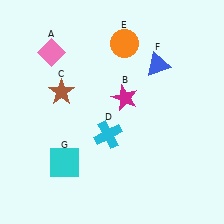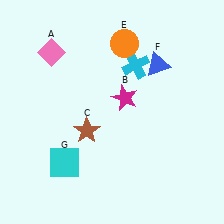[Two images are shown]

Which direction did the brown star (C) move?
The brown star (C) moved down.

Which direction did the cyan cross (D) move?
The cyan cross (D) moved up.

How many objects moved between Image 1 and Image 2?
2 objects moved between the two images.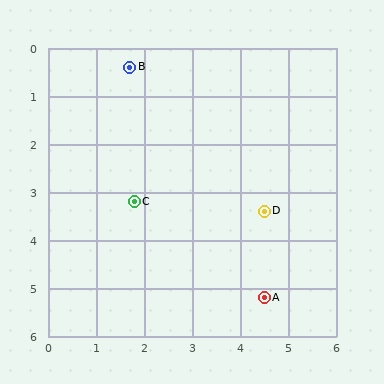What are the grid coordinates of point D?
Point D is at approximately (4.5, 3.4).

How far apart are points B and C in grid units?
Points B and C are about 2.8 grid units apart.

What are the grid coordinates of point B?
Point B is at approximately (1.7, 0.4).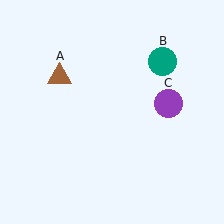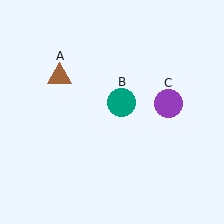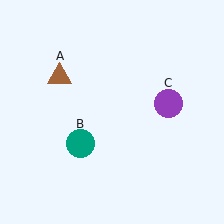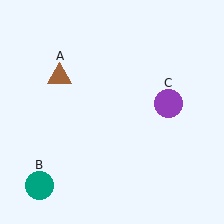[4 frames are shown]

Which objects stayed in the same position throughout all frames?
Brown triangle (object A) and purple circle (object C) remained stationary.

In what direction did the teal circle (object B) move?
The teal circle (object B) moved down and to the left.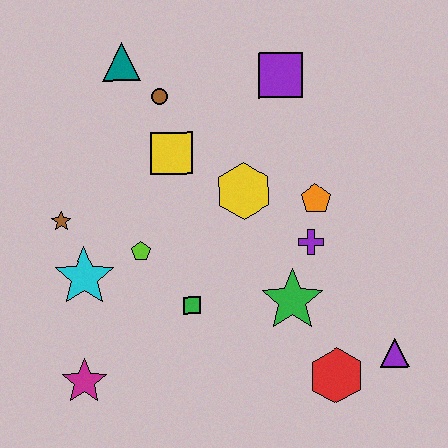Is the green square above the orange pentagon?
No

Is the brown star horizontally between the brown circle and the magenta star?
No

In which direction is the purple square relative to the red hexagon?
The purple square is above the red hexagon.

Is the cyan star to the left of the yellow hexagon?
Yes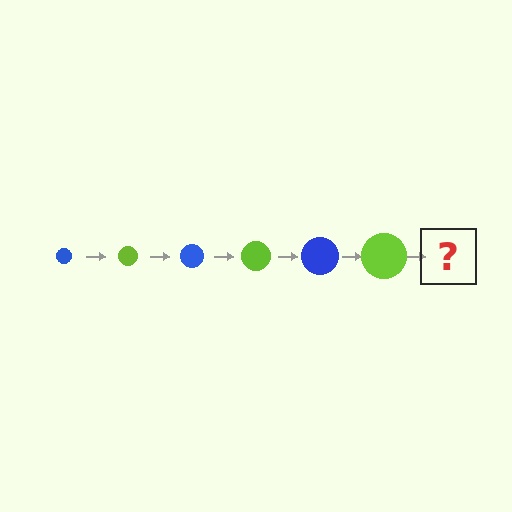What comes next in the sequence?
The next element should be a blue circle, larger than the previous one.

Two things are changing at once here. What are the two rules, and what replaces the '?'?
The two rules are that the circle grows larger each step and the color cycles through blue and lime. The '?' should be a blue circle, larger than the previous one.